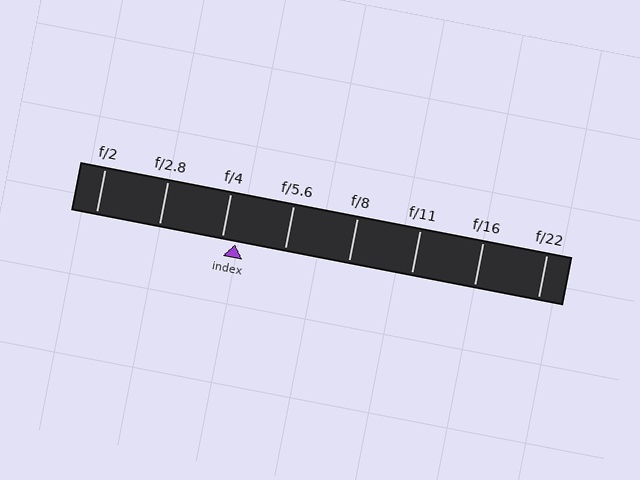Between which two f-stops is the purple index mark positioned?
The index mark is between f/4 and f/5.6.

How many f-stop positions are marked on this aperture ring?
There are 8 f-stop positions marked.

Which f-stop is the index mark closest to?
The index mark is closest to f/4.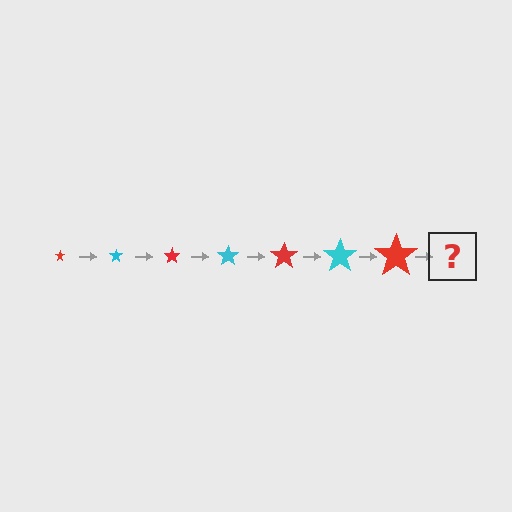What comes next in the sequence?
The next element should be a cyan star, larger than the previous one.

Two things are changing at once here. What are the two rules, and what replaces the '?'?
The two rules are that the star grows larger each step and the color cycles through red and cyan. The '?' should be a cyan star, larger than the previous one.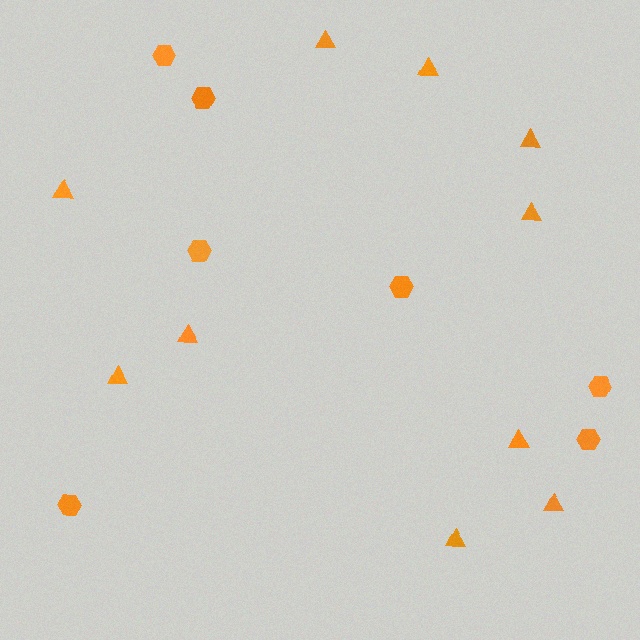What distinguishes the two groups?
There are 2 groups: one group of hexagons (7) and one group of triangles (10).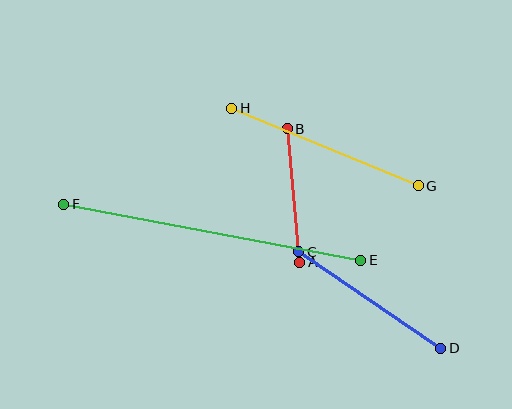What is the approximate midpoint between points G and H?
The midpoint is at approximately (325, 147) pixels.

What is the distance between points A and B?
The distance is approximately 134 pixels.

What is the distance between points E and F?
The distance is approximately 302 pixels.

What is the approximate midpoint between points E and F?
The midpoint is at approximately (212, 232) pixels.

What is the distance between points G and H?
The distance is approximately 202 pixels.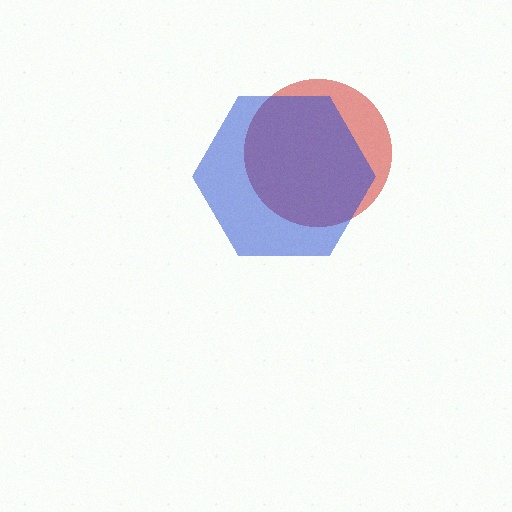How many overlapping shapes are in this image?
There are 2 overlapping shapes in the image.